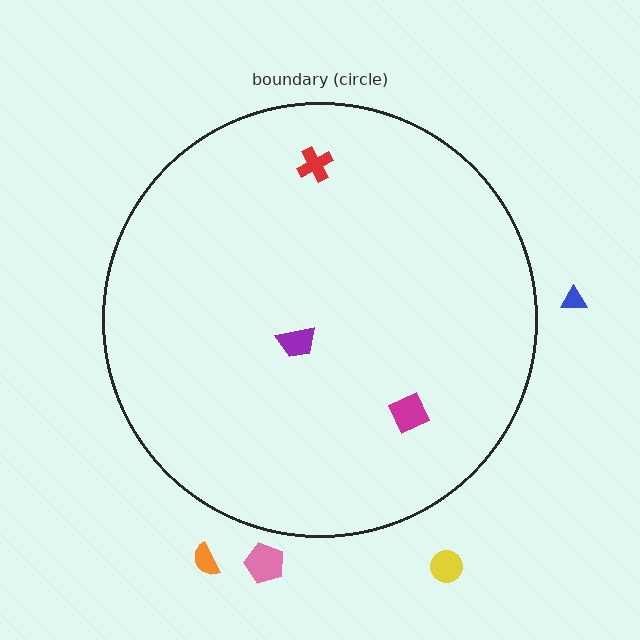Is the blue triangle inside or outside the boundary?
Outside.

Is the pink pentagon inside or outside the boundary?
Outside.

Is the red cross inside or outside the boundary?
Inside.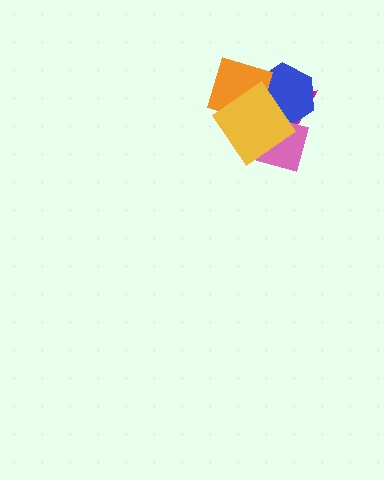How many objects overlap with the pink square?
3 objects overlap with the pink square.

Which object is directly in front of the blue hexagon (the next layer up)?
The pink square is directly in front of the blue hexagon.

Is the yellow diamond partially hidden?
No, no other shape covers it.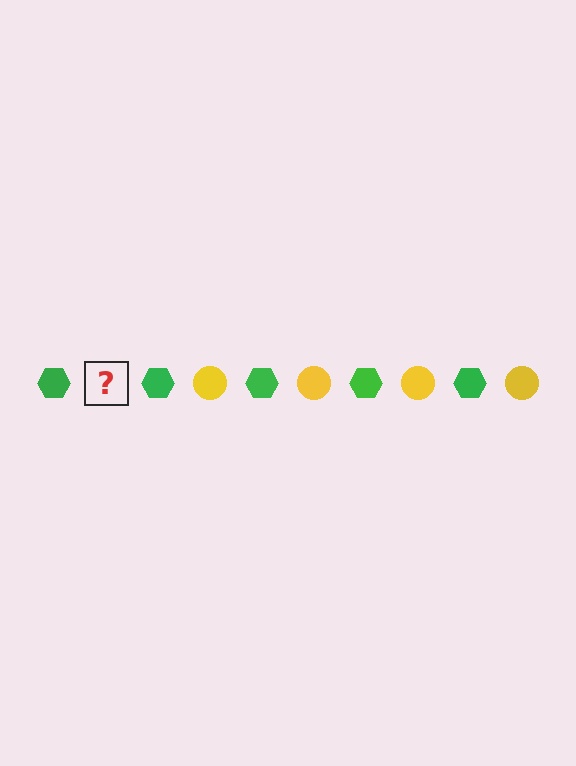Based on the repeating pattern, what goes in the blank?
The blank should be a yellow circle.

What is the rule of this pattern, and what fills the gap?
The rule is that the pattern alternates between green hexagon and yellow circle. The gap should be filled with a yellow circle.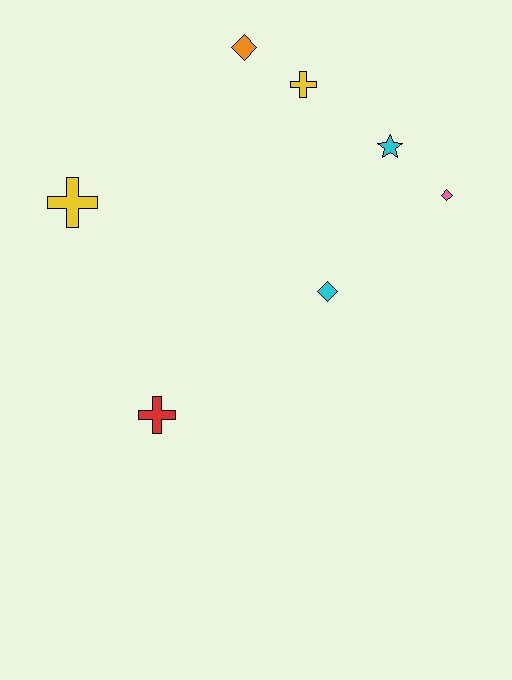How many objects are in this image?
There are 7 objects.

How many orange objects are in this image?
There is 1 orange object.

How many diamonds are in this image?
There are 3 diamonds.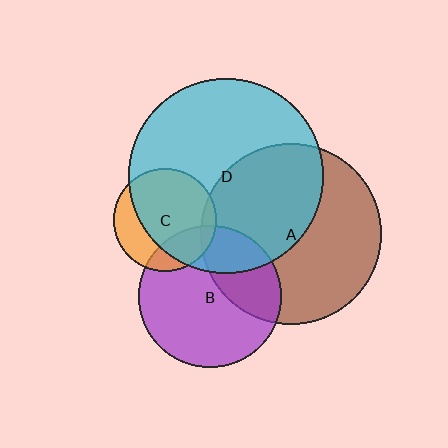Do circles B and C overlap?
Yes.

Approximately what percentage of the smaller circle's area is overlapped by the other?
Approximately 25%.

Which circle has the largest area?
Circle D (cyan).